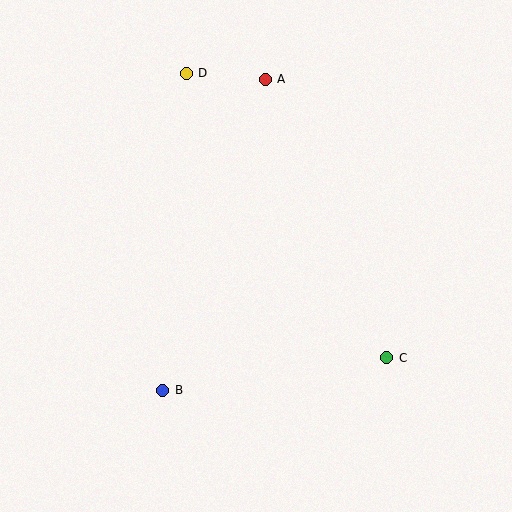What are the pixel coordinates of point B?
Point B is at (163, 390).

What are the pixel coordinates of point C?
Point C is at (387, 358).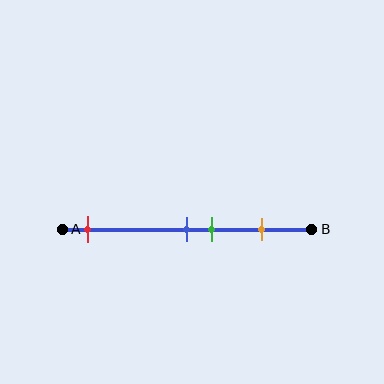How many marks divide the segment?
There are 4 marks dividing the segment.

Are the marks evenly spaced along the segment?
No, the marks are not evenly spaced.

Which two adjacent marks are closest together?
The blue and green marks are the closest adjacent pair.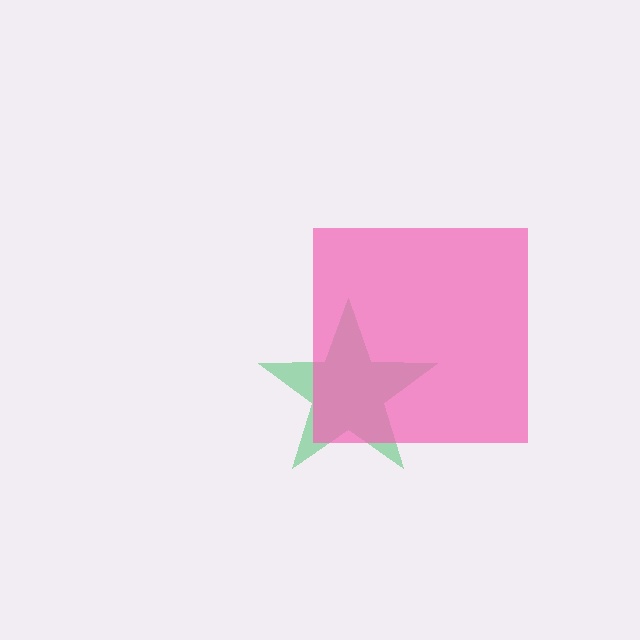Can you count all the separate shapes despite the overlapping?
Yes, there are 2 separate shapes.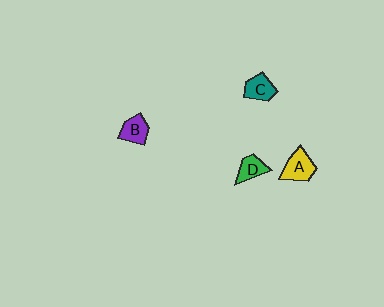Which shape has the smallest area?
Shape D (green).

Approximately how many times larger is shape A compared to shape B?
Approximately 1.3 times.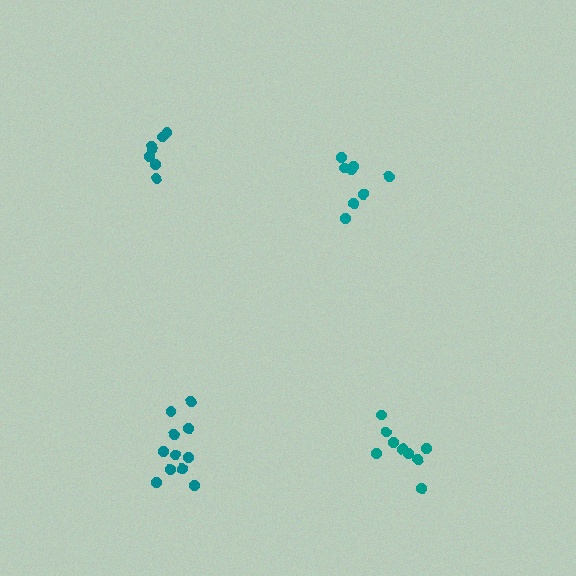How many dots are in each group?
Group 1: 8 dots, Group 2: 11 dots, Group 3: 9 dots, Group 4: 7 dots (35 total).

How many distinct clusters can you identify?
There are 4 distinct clusters.